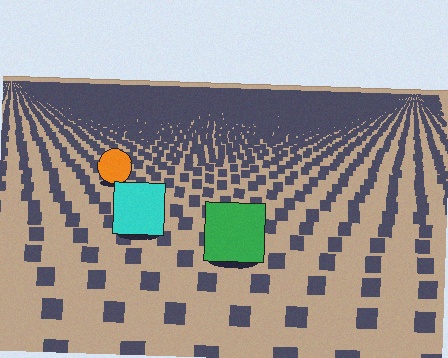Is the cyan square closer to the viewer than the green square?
No. The green square is closer — you can tell from the texture gradient: the ground texture is coarser near it.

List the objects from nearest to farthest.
From nearest to farthest: the green square, the cyan square, the orange circle.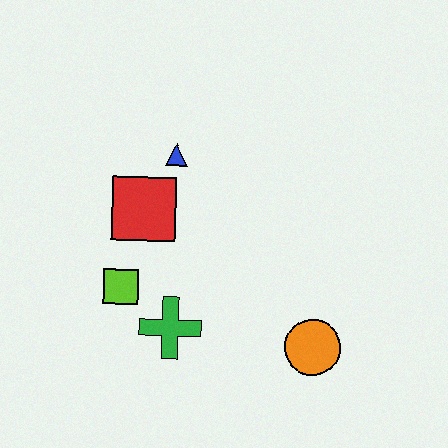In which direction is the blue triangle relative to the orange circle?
The blue triangle is above the orange circle.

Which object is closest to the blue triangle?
The red square is closest to the blue triangle.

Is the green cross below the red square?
Yes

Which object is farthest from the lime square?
The orange circle is farthest from the lime square.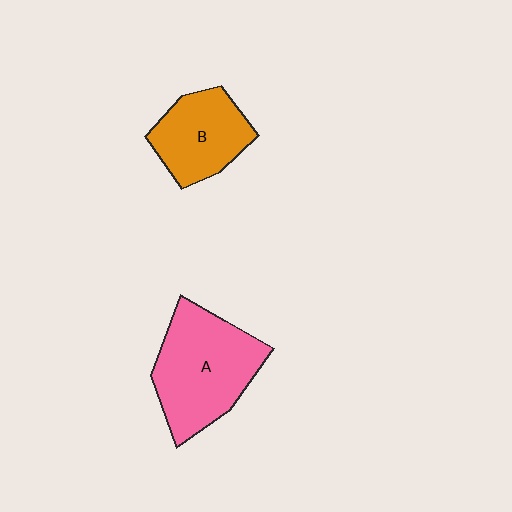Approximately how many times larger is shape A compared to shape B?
Approximately 1.5 times.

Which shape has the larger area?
Shape A (pink).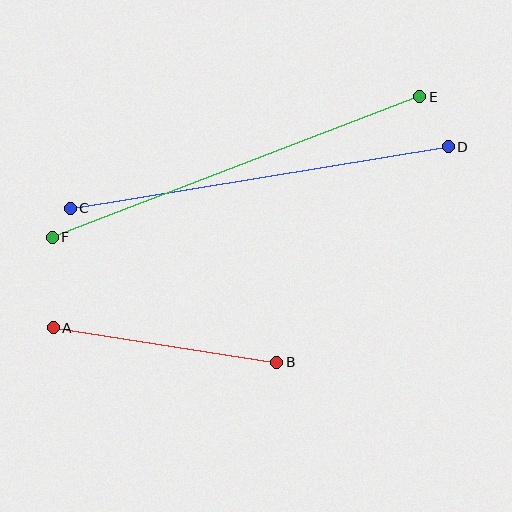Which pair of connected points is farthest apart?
Points E and F are farthest apart.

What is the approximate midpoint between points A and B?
The midpoint is at approximately (165, 345) pixels.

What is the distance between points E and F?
The distance is approximately 394 pixels.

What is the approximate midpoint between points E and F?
The midpoint is at approximately (236, 167) pixels.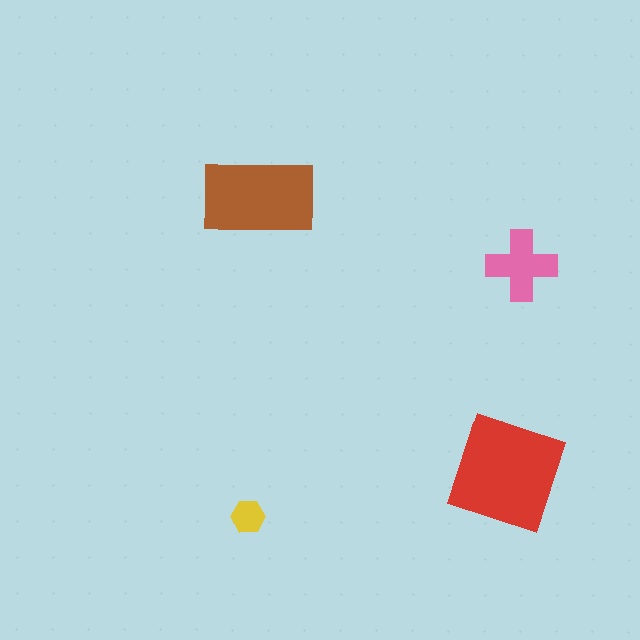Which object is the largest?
The red square.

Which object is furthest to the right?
The pink cross is rightmost.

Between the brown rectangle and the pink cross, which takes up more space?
The brown rectangle.